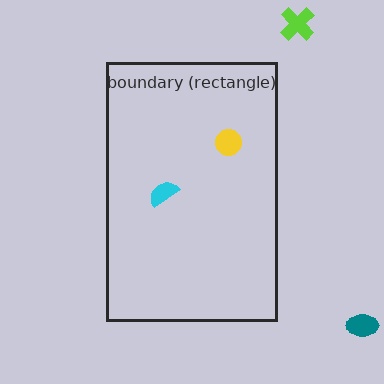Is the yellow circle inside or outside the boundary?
Inside.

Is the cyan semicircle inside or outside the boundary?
Inside.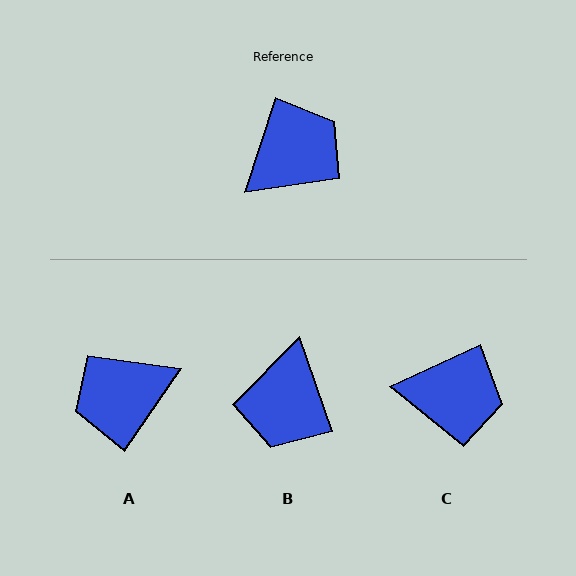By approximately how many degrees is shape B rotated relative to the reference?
Approximately 143 degrees clockwise.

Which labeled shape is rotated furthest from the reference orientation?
A, about 164 degrees away.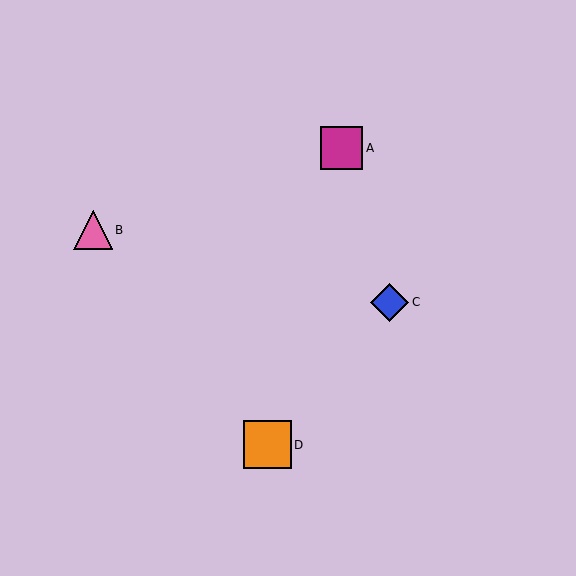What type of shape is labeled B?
Shape B is a pink triangle.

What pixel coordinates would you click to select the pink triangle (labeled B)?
Click at (93, 230) to select the pink triangle B.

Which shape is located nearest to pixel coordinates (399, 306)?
The blue diamond (labeled C) at (390, 302) is nearest to that location.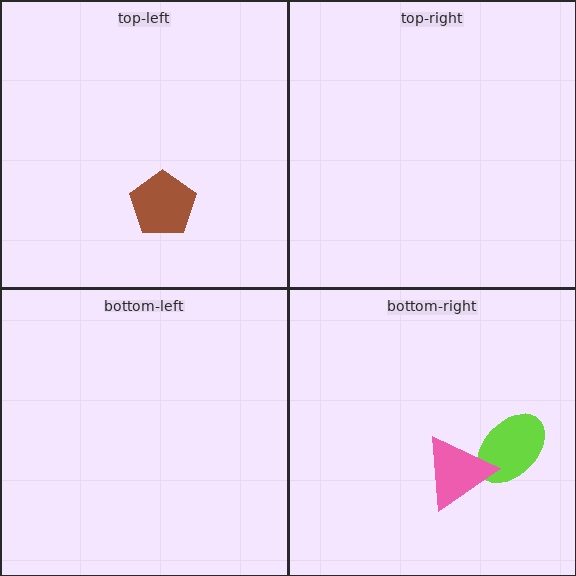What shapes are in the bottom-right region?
The lime ellipse, the pink triangle.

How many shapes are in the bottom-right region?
2.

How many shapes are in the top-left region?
1.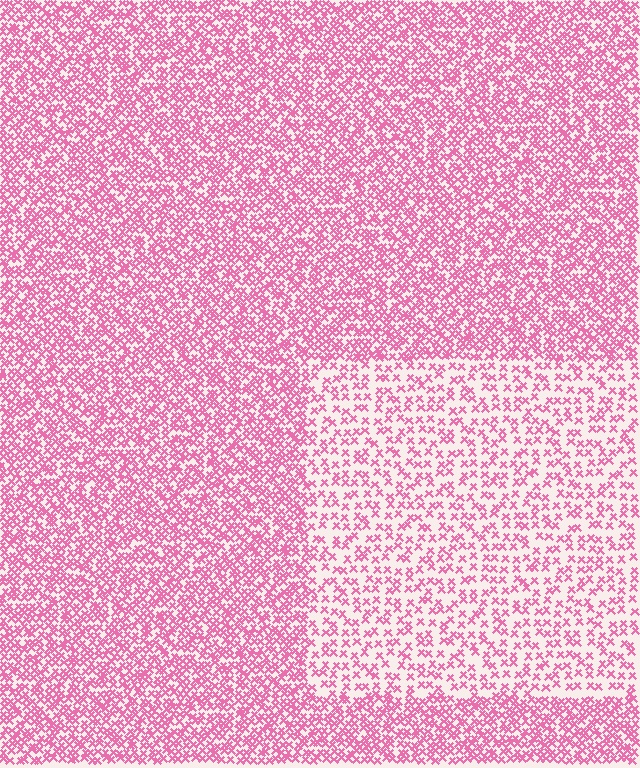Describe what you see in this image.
The image contains small pink elements arranged at two different densities. A rectangle-shaped region is visible where the elements are less densely packed than the surrounding area.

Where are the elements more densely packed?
The elements are more densely packed outside the rectangle boundary.